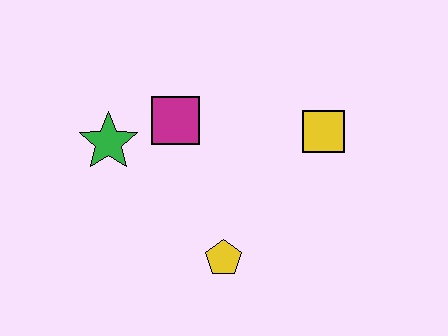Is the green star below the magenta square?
Yes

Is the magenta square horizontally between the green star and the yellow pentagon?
Yes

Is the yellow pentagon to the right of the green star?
Yes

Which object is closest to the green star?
The magenta square is closest to the green star.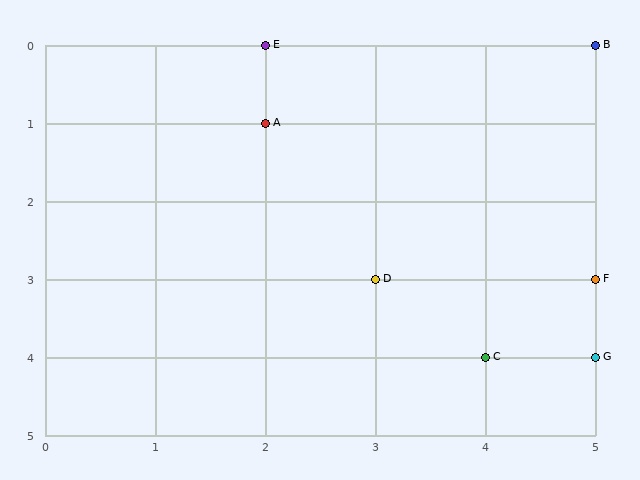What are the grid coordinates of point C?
Point C is at grid coordinates (4, 4).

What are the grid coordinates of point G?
Point G is at grid coordinates (5, 4).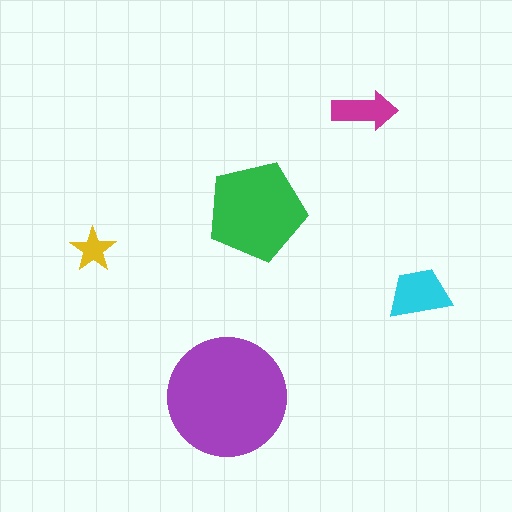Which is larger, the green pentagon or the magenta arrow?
The green pentagon.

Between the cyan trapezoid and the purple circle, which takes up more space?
The purple circle.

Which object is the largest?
The purple circle.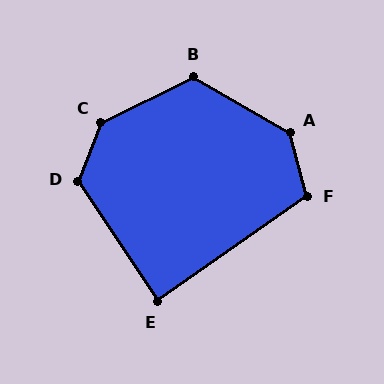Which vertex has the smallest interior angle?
E, at approximately 89 degrees.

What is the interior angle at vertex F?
Approximately 111 degrees (obtuse).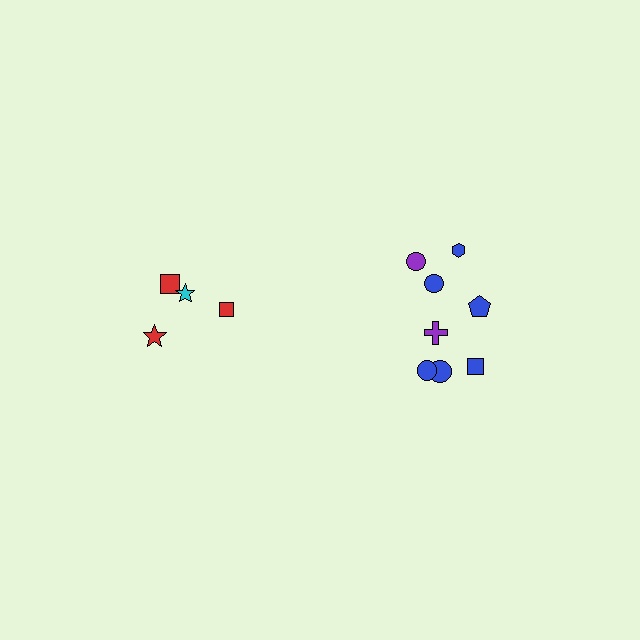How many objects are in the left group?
There are 4 objects.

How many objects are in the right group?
There are 8 objects.